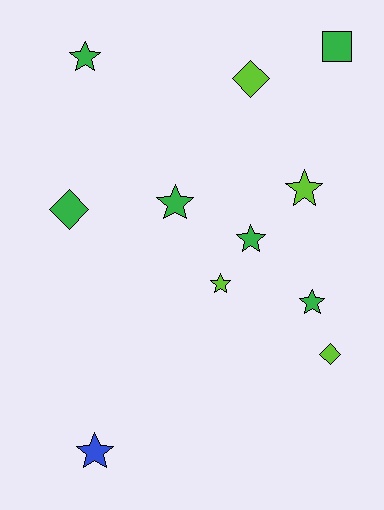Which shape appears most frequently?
Star, with 7 objects.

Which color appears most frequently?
Green, with 6 objects.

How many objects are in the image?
There are 11 objects.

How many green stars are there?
There are 4 green stars.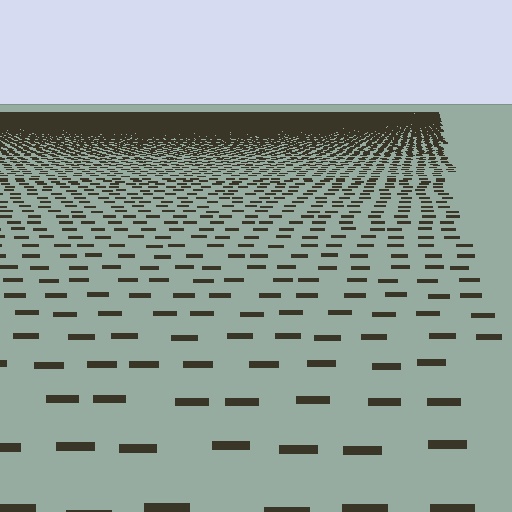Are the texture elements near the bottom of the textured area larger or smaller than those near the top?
Larger. Near the bottom, elements are closer to the viewer and appear at a bigger on-screen size.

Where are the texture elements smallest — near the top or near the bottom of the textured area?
Near the top.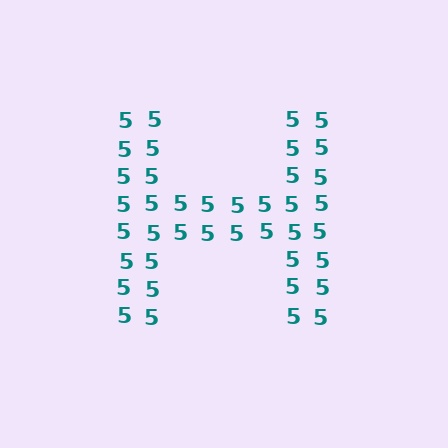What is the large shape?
The large shape is the letter H.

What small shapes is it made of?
It is made of small digit 5's.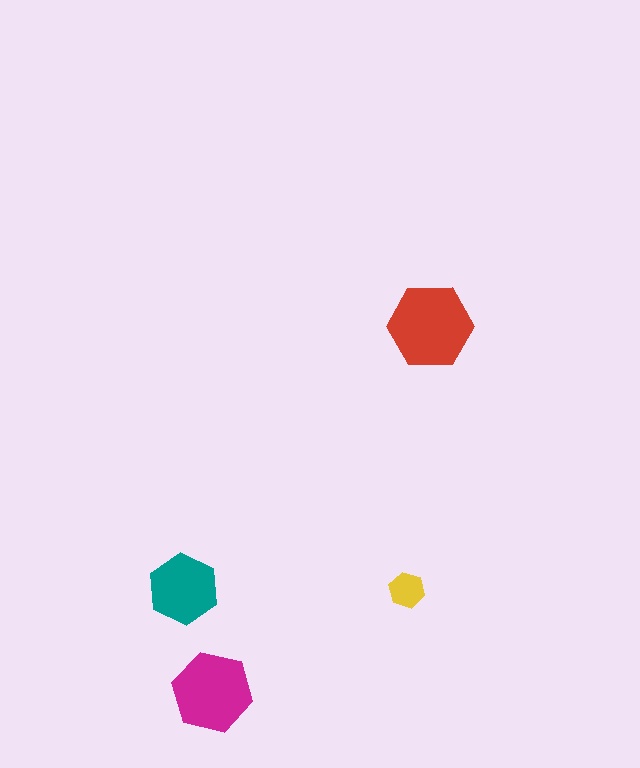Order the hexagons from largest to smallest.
the red one, the magenta one, the teal one, the yellow one.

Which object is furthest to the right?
The red hexagon is rightmost.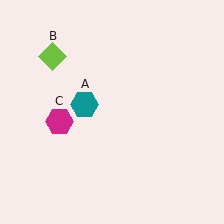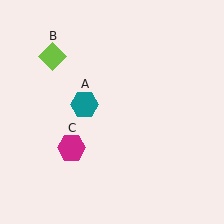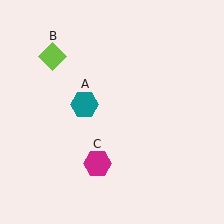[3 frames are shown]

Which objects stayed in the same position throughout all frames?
Teal hexagon (object A) and lime diamond (object B) remained stationary.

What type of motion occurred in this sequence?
The magenta hexagon (object C) rotated counterclockwise around the center of the scene.